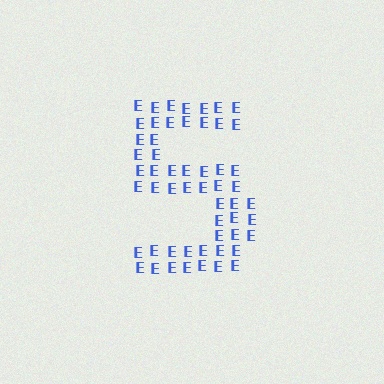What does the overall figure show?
The overall figure shows the digit 5.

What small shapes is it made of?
It is made of small letter E's.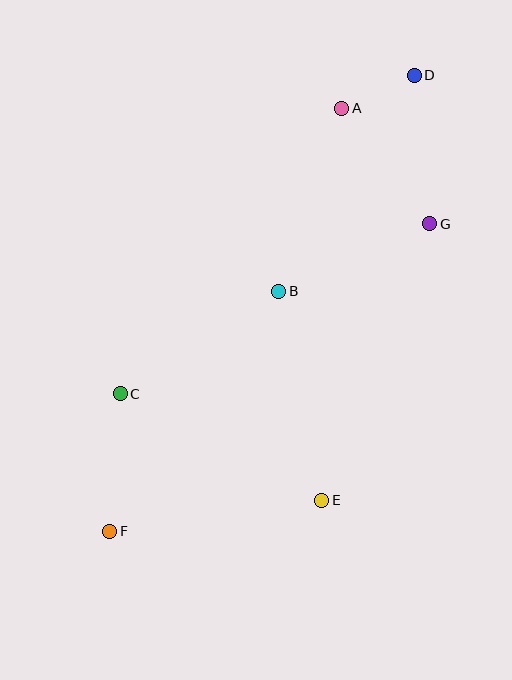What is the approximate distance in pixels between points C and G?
The distance between C and G is approximately 353 pixels.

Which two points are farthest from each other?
Points D and F are farthest from each other.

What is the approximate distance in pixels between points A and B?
The distance between A and B is approximately 194 pixels.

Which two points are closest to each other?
Points A and D are closest to each other.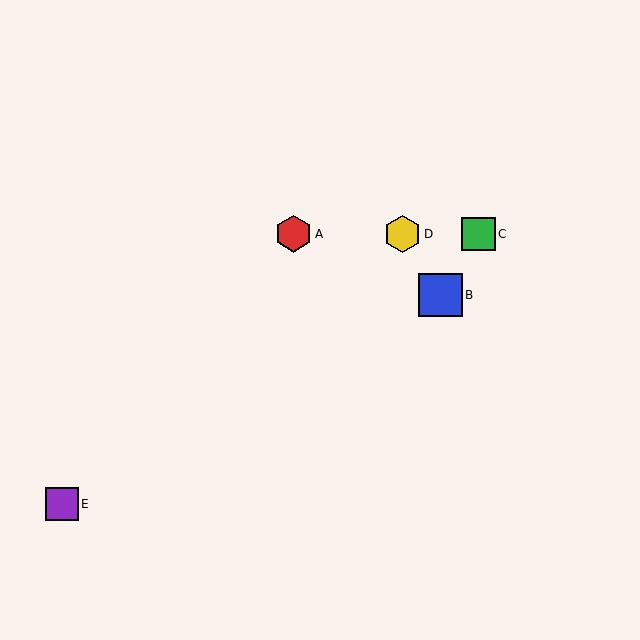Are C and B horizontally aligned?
No, C is at y≈234 and B is at y≈295.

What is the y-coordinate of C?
Object C is at y≈234.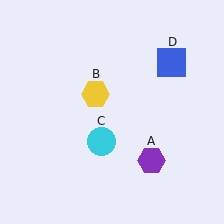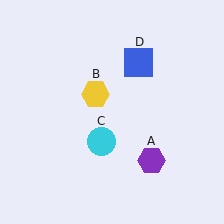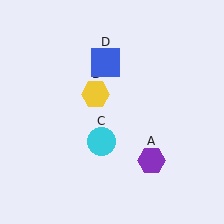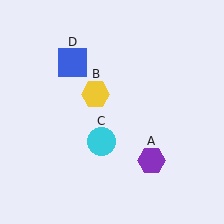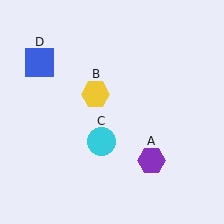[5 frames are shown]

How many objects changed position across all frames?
1 object changed position: blue square (object D).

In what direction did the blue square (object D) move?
The blue square (object D) moved left.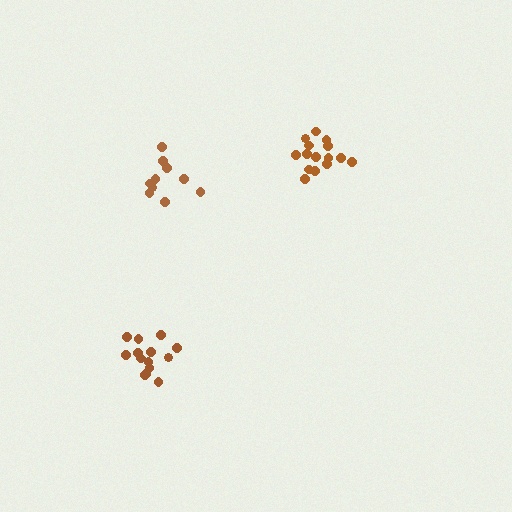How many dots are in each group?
Group 1: 14 dots, Group 2: 15 dots, Group 3: 10 dots (39 total).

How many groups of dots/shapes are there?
There are 3 groups.